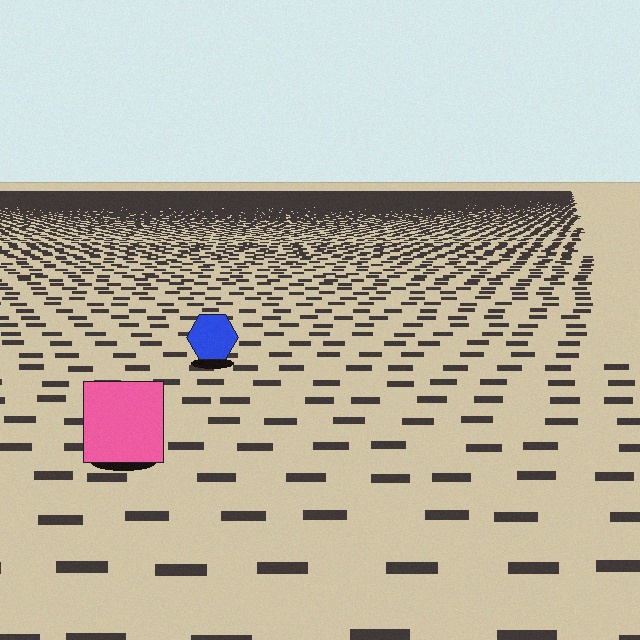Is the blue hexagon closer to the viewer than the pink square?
No. The pink square is closer — you can tell from the texture gradient: the ground texture is coarser near it.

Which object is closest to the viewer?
The pink square is closest. The texture marks near it are larger and more spread out.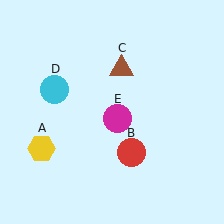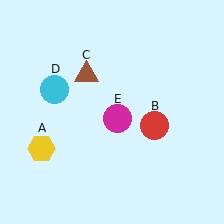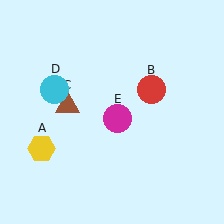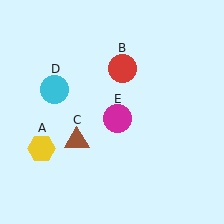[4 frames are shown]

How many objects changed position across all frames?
2 objects changed position: red circle (object B), brown triangle (object C).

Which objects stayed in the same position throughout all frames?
Yellow hexagon (object A) and cyan circle (object D) and magenta circle (object E) remained stationary.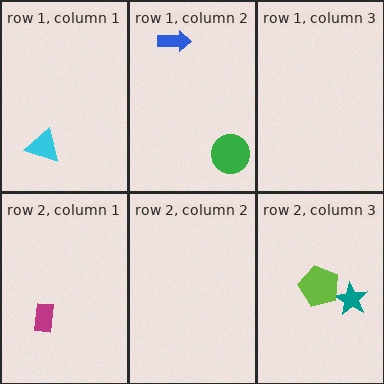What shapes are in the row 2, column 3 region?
The teal star, the lime pentagon.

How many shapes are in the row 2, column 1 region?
1.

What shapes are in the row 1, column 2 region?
The blue arrow, the green circle.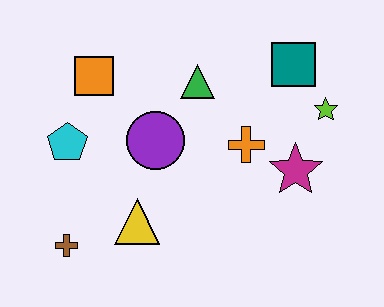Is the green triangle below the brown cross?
No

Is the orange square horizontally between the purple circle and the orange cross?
No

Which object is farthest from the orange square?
The lime star is farthest from the orange square.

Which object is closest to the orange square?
The cyan pentagon is closest to the orange square.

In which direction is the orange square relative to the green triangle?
The orange square is to the left of the green triangle.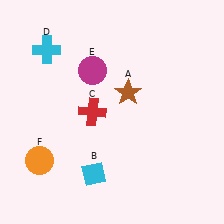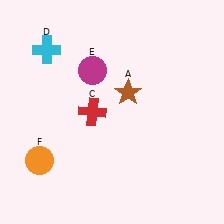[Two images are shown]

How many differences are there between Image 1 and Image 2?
There is 1 difference between the two images.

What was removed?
The cyan diamond (B) was removed in Image 2.